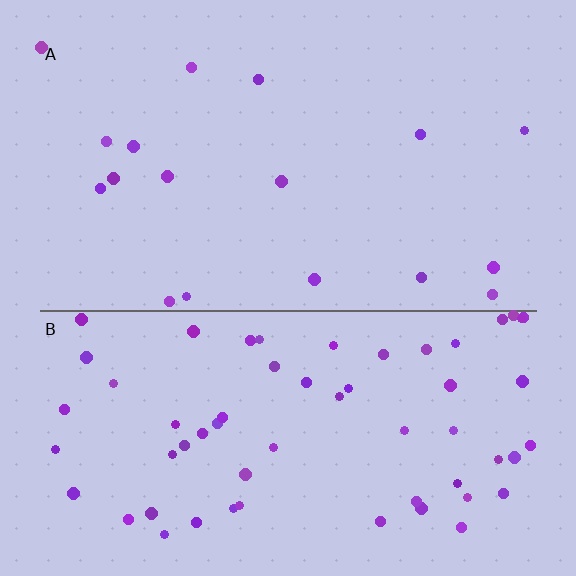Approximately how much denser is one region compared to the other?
Approximately 3.5× — region B over region A.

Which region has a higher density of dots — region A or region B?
B (the bottom).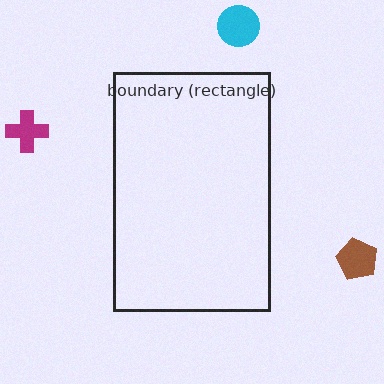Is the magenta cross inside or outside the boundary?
Outside.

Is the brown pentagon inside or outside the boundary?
Outside.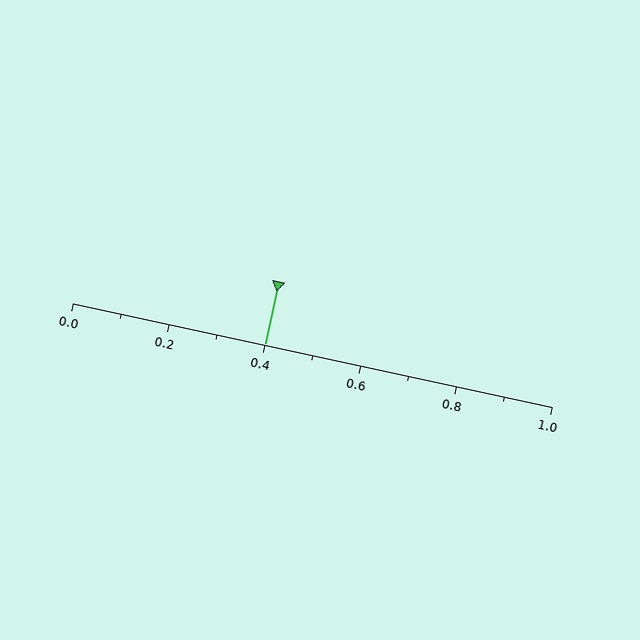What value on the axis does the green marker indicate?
The marker indicates approximately 0.4.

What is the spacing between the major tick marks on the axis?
The major ticks are spaced 0.2 apart.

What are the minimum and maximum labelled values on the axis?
The axis runs from 0.0 to 1.0.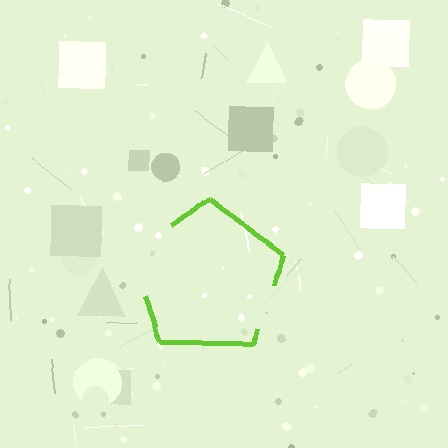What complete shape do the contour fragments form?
The contour fragments form a pentagon.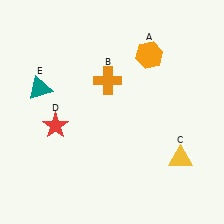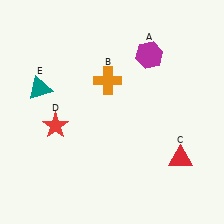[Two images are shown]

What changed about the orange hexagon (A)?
In Image 1, A is orange. In Image 2, it changed to magenta.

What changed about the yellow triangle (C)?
In Image 1, C is yellow. In Image 2, it changed to red.